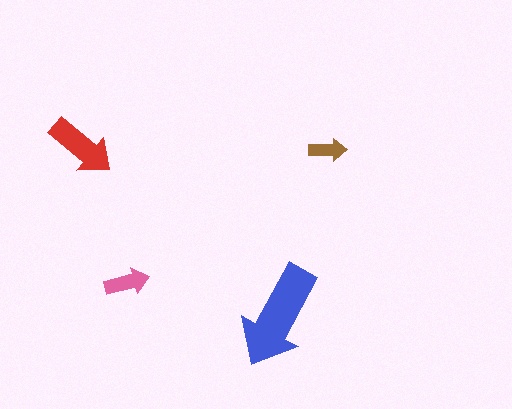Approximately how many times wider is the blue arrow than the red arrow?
About 1.5 times wider.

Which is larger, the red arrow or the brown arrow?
The red one.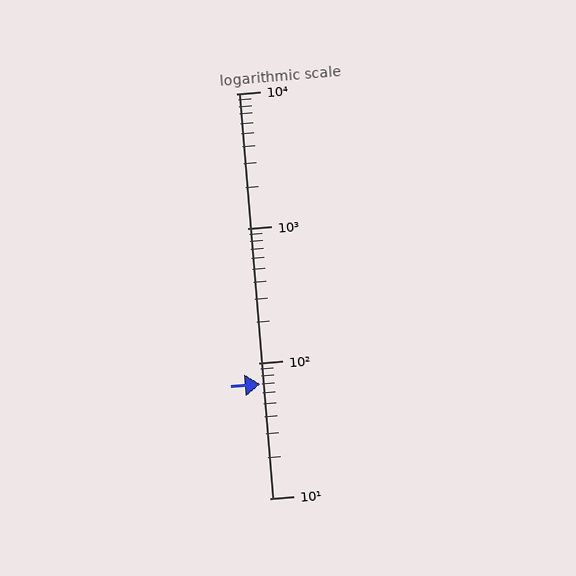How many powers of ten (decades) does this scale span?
The scale spans 3 decades, from 10 to 10000.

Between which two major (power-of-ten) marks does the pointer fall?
The pointer is between 10 and 100.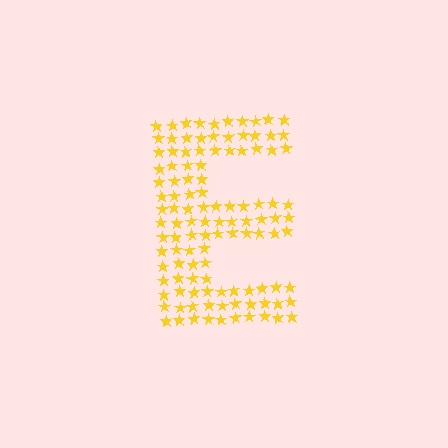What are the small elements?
The small elements are stars.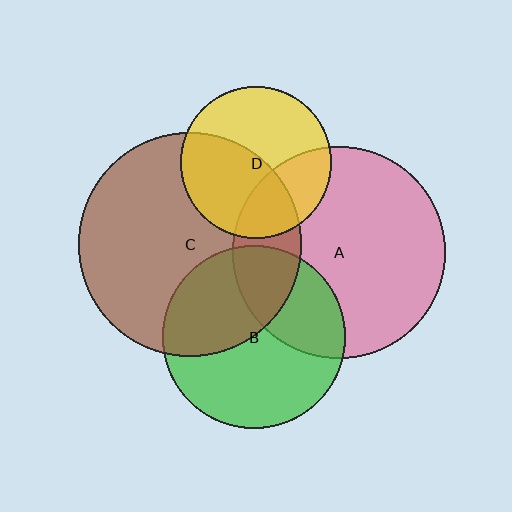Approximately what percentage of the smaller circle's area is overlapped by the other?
Approximately 20%.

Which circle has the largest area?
Circle C (brown).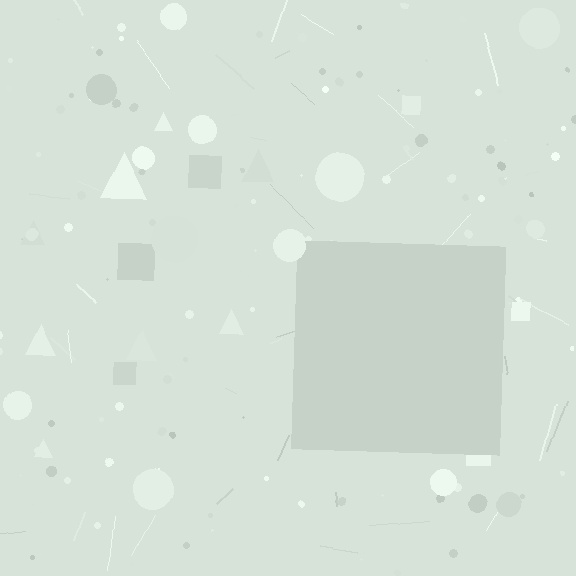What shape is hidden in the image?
A square is hidden in the image.